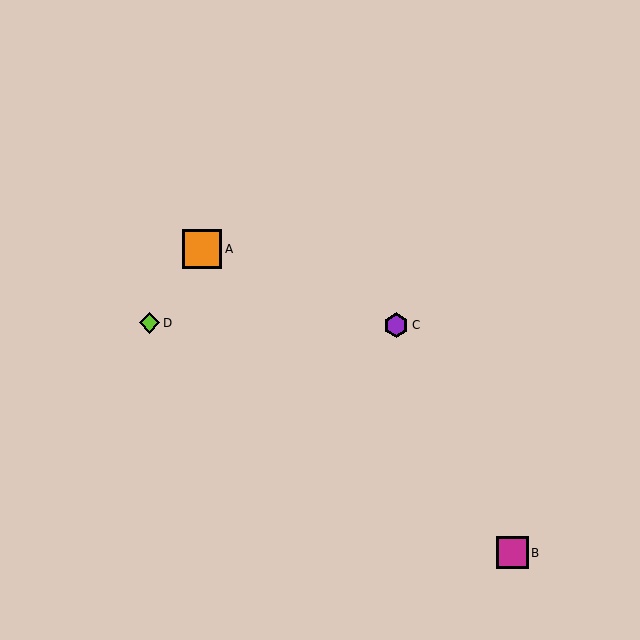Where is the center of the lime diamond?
The center of the lime diamond is at (149, 323).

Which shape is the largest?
The orange square (labeled A) is the largest.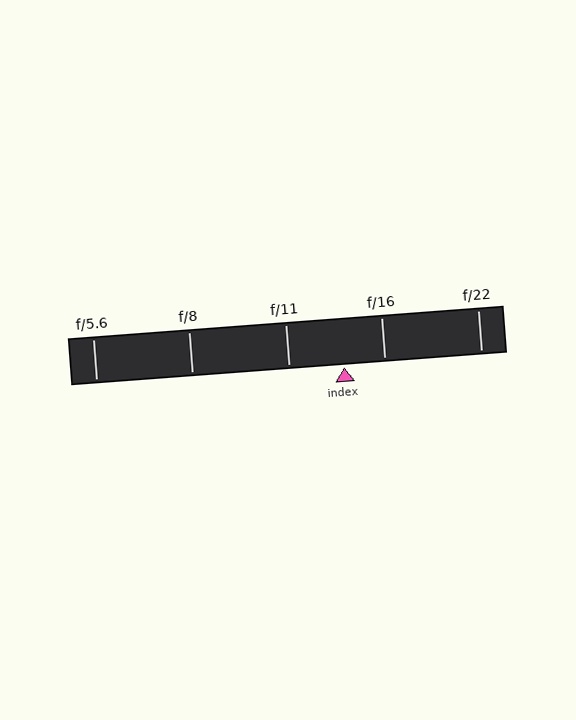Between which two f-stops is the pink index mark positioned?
The index mark is between f/11 and f/16.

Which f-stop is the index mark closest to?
The index mark is closest to f/16.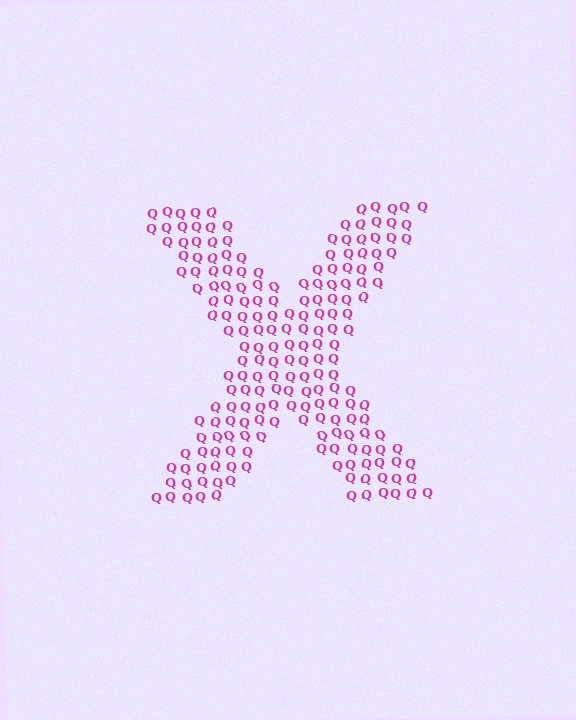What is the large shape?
The large shape is the letter X.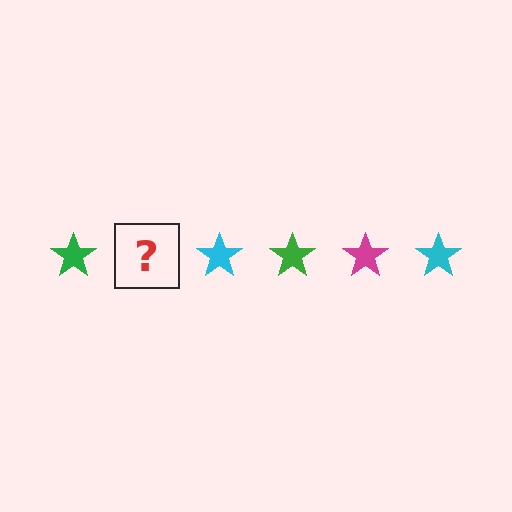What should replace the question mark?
The question mark should be replaced with a magenta star.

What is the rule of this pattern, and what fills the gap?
The rule is that the pattern cycles through green, magenta, cyan stars. The gap should be filled with a magenta star.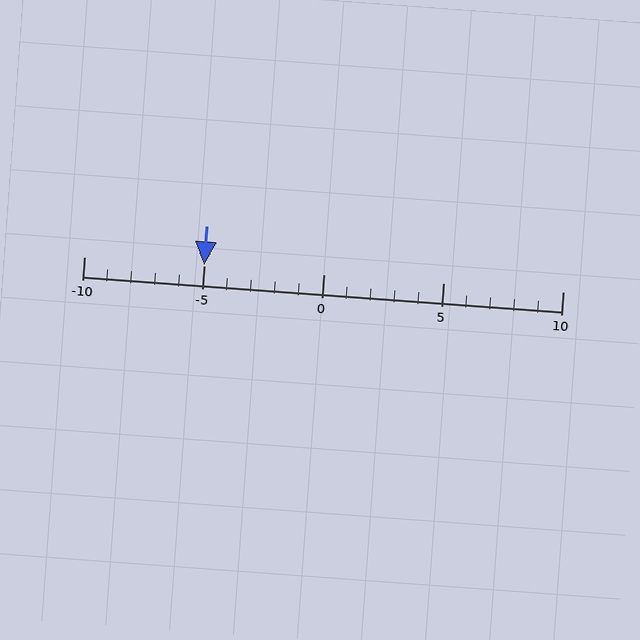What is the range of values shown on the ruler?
The ruler shows values from -10 to 10.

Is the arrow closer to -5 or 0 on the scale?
The arrow is closer to -5.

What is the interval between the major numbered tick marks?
The major tick marks are spaced 5 units apart.